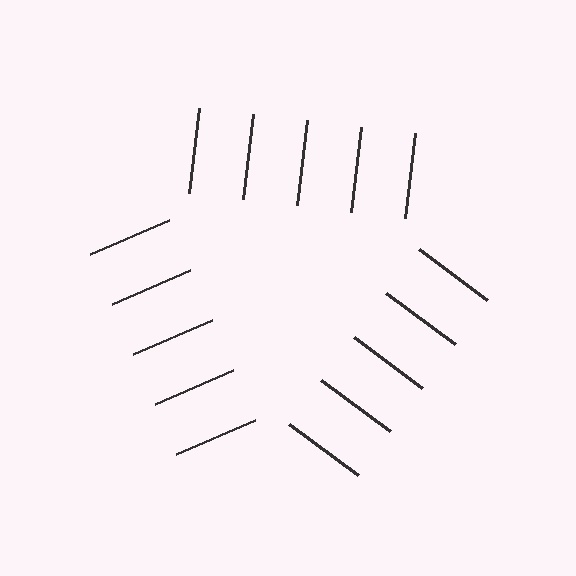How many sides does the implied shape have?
3 sides — the line-ends trace a triangle.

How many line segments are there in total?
15 — 5 along each of the 3 edges.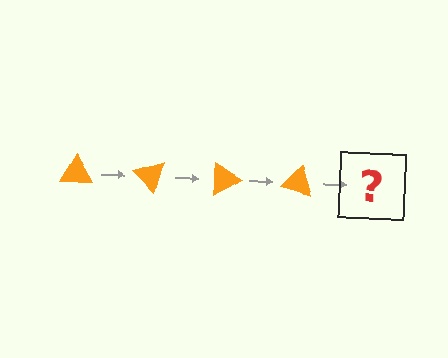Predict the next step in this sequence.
The next step is an orange triangle rotated 180 degrees.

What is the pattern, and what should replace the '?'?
The pattern is that the triangle rotates 45 degrees each step. The '?' should be an orange triangle rotated 180 degrees.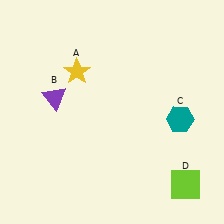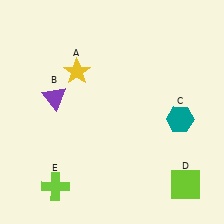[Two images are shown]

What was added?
A lime cross (E) was added in Image 2.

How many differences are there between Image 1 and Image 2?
There is 1 difference between the two images.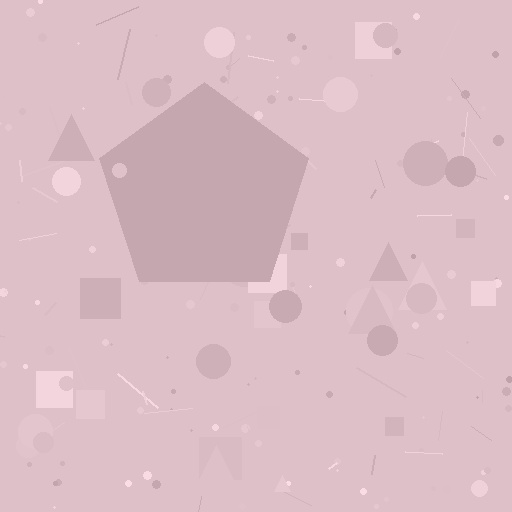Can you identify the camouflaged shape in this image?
The camouflaged shape is a pentagon.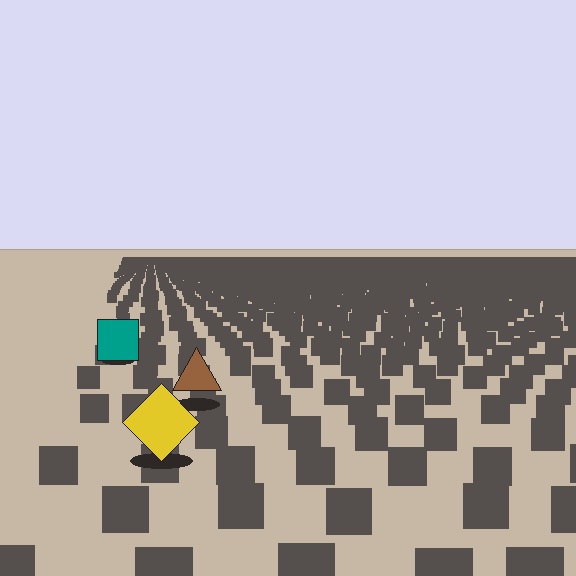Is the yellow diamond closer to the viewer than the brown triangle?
Yes. The yellow diamond is closer — you can tell from the texture gradient: the ground texture is coarser near it.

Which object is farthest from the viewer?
The teal square is farthest from the viewer. It appears smaller and the ground texture around it is denser.